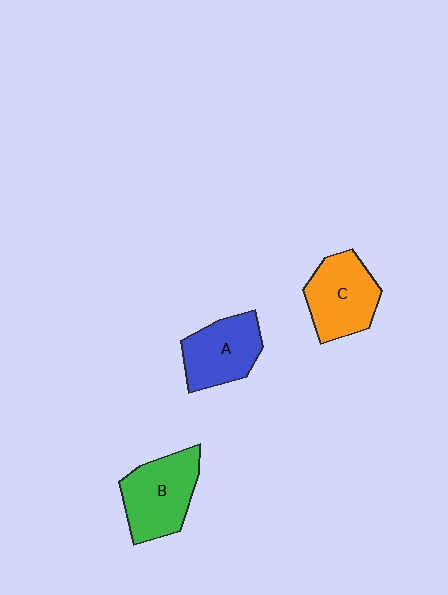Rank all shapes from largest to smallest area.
From largest to smallest: B (green), C (orange), A (blue).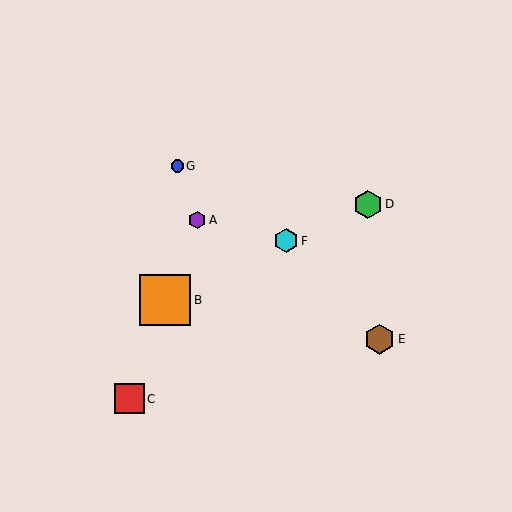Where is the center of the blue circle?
The center of the blue circle is at (177, 166).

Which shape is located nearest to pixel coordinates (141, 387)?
The red square (labeled C) at (129, 399) is nearest to that location.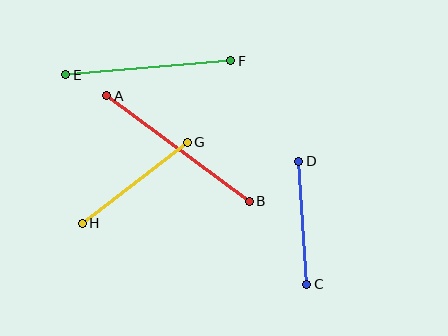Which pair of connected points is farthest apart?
Points A and B are farthest apart.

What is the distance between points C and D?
The distance is approximately 123 pixels.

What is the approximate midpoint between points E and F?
The midpoint is at approximately (148, 68) pixels.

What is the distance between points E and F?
The distance is approximately 166 pixels.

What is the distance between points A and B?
The distance is approximately 177 pixels.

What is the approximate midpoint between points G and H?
The midpoint is at approximately (135, 183) pixels.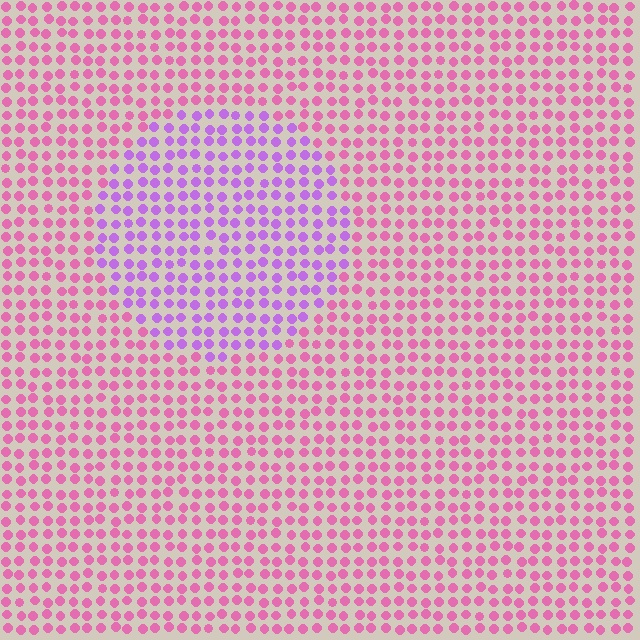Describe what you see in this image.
The image is filled with small pink elements in a uniform arrangement. A circle-shaped region is visible where the elements are tinted to a slightly different hue, forming a subtle color boundary.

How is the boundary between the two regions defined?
The boundary is defined purely by a slight shift in hue (about 44 degrees). Spacing, size, and orientation are identical on both sides.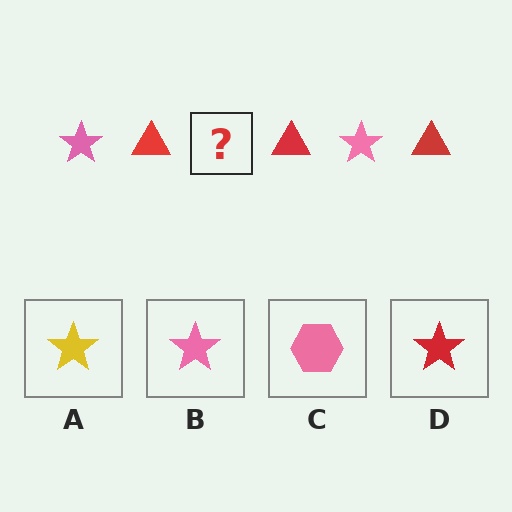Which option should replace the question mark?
Option B.